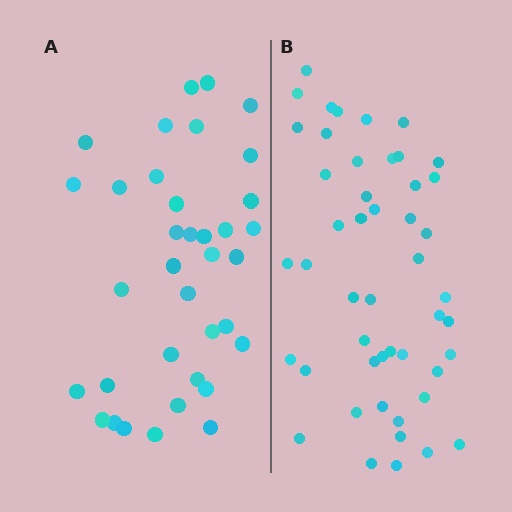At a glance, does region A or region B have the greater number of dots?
Region B (the right region) has more dots.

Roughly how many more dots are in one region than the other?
Region B has roughly 12 or so more dots than region A.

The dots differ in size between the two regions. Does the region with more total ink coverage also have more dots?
No. Region A has more total ink coverage because its dots are larger, but region B actually contains more individual dots. Total area can be misleading — the number of items is what matters here.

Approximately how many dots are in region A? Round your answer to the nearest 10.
About 40 dots. (The exact count is 36, which rounds to 40.)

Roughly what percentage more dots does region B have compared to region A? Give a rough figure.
About 35% more.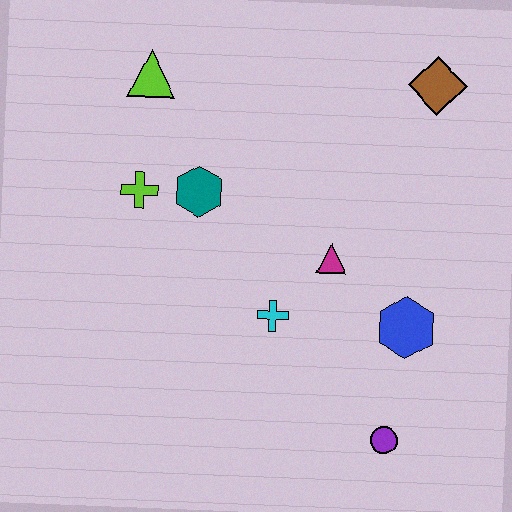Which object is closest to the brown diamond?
The magenta triangle is closest to the brown diamond.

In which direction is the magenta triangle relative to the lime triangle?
The magenta triangle is to the right of the lime triangle.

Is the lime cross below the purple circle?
No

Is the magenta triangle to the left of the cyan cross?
No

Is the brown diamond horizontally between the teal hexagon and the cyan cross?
No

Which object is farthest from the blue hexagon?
The lime triangle is farthest from the blue hexagon.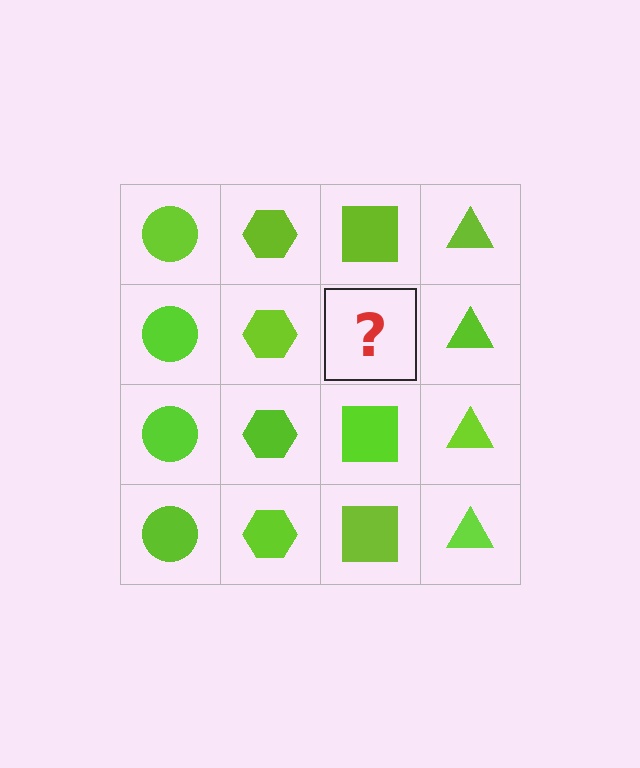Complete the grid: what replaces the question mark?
The question mark should be replaced with a lime square.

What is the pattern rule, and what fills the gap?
The rule is that each column has a consistent shape. The gap should be filled with a lime square.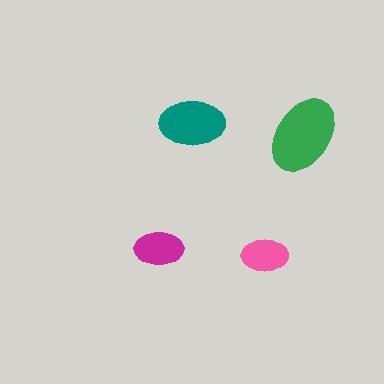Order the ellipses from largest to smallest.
the green one, the teal one, the magenta one, the pink one.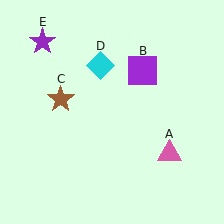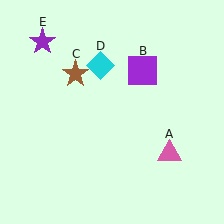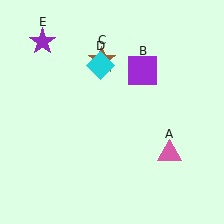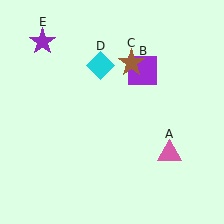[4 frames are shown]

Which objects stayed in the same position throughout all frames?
Pink triangle (object A) and purple square (object B) and cyan diamond (object D) and purple star (object E) remained stationary.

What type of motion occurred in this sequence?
The brown star (object C) rotated clockwise around the center of the scene.